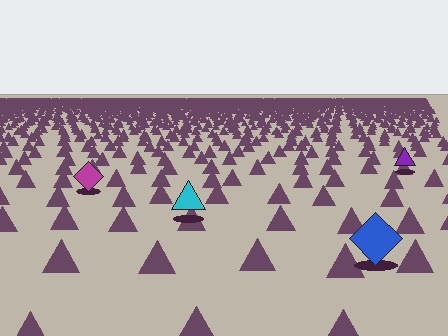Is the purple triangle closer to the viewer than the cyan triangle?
No. The cyan triangle is closer — you can tell from the texture gradient: the ground texture is coarser near it.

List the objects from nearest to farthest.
From nearest to farthest: the blue diamond, the cyan triangle, the magenta diamond, the purple triangle.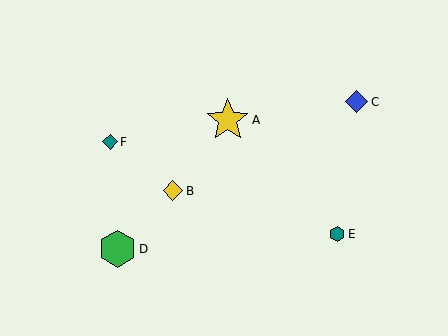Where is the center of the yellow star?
The center of the yellow star is at (228, 120).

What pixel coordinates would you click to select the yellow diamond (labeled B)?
Click at (173, 191) to select the yellow diamond B.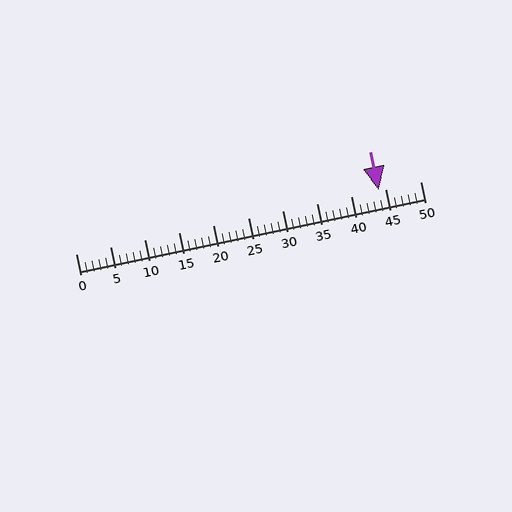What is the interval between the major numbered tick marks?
The major tick marks are spaced 5 units apart.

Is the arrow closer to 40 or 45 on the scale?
The arrow is closer to 45.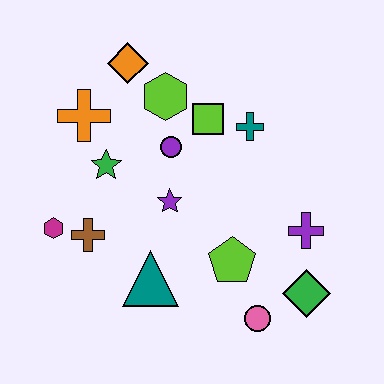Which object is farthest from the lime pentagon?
The orange diamond is farthest from the lime pentagon.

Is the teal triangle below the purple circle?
Yes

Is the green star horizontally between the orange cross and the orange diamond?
Yes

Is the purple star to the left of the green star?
No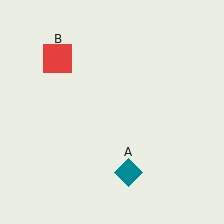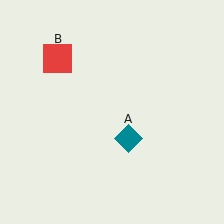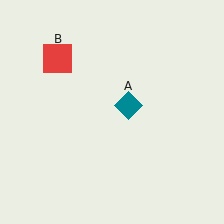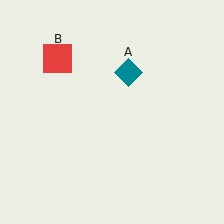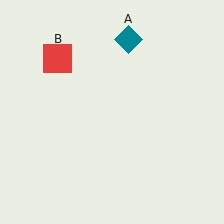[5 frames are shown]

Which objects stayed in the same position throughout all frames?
Red square (object B) remained stationary.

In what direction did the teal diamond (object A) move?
The teal diamond (object A) moved up.